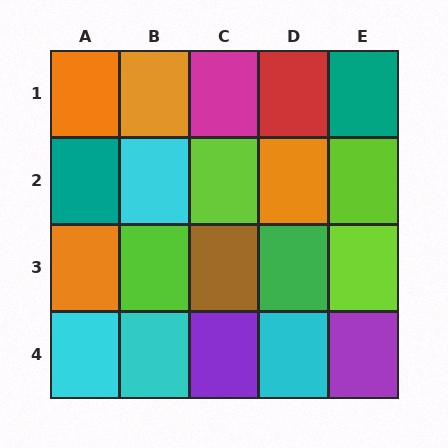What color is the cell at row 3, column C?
Brown.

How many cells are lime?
4 cells are lime.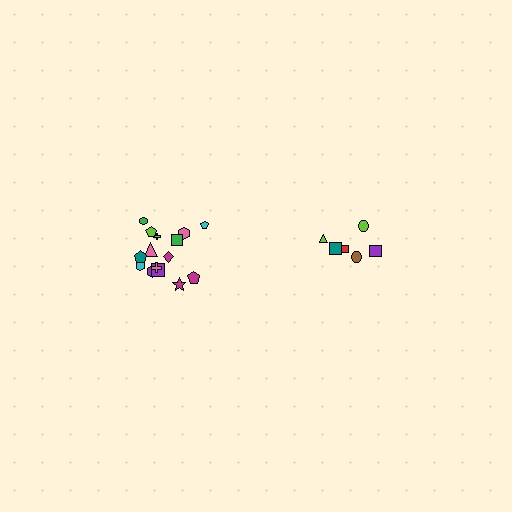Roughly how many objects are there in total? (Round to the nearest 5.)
Roughly 20 objects in total.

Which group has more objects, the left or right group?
The left group.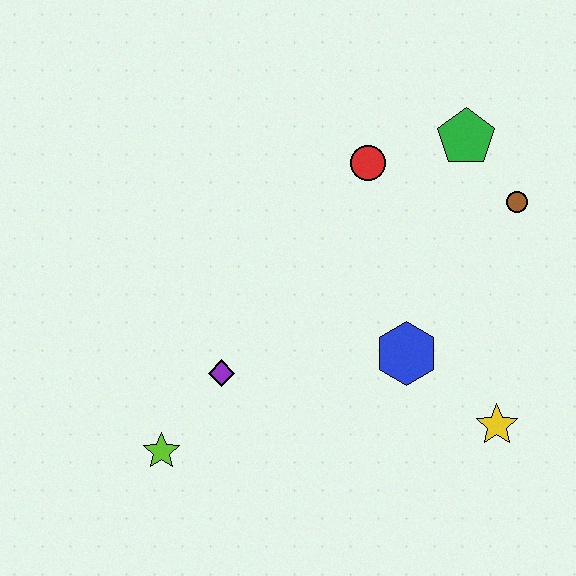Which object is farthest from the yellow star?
The lime star is farthest from the yellow star.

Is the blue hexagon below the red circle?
Yes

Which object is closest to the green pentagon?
The brown circle is closest to the green pentagon.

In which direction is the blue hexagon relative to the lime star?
The blue hexagon is to the right of the lime star.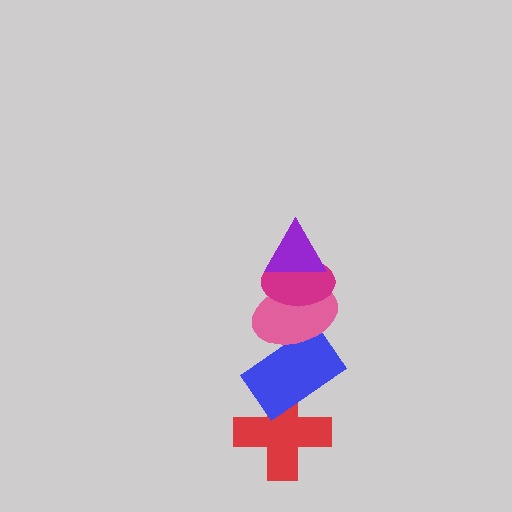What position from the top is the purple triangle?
The purple triangle is 1st from the top.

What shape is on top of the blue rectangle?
The pink ellipse is on top of the blue rectangle.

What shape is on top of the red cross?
The blue rectangle is on top of the red cross.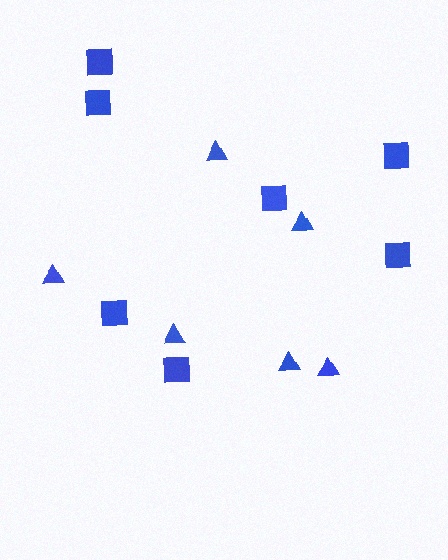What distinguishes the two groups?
There are 2 groups: one group of squares (7) and one group of triangles (6).